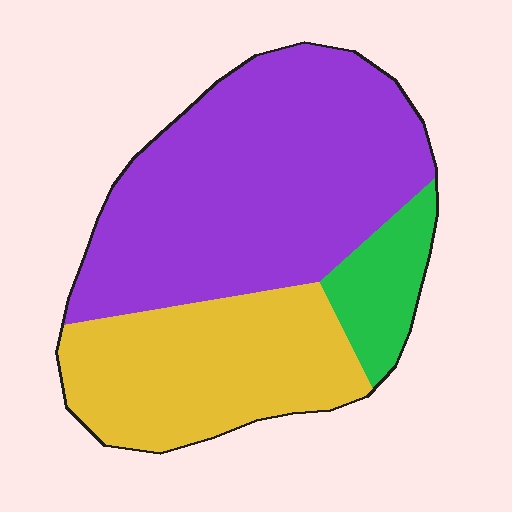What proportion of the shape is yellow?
Yellow covers about 35% of the shape.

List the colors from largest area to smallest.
From largest to smallest: purple, yellow, green.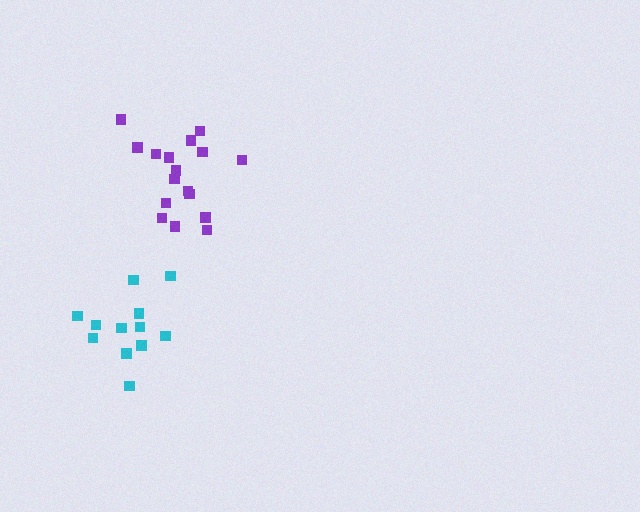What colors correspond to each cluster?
The clusters are colored: purple, cyan.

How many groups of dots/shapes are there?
There are 2 groups.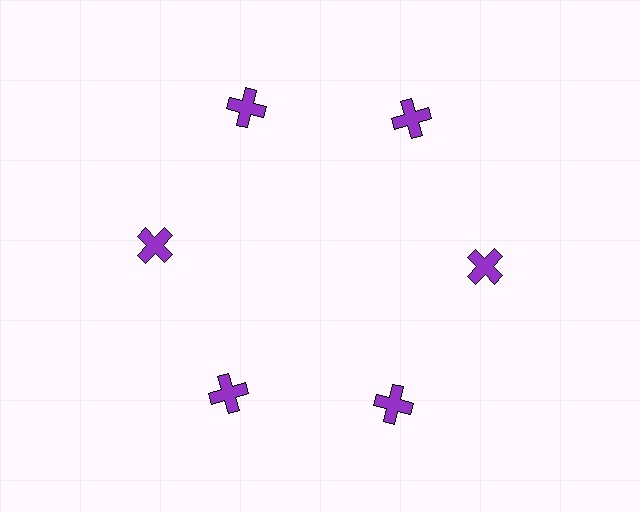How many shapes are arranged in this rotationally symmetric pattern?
There are 6 shapes, arranged in 6 groups of 1.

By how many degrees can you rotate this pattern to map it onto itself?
The pattern maps onto itself every 60 degrees of rotation.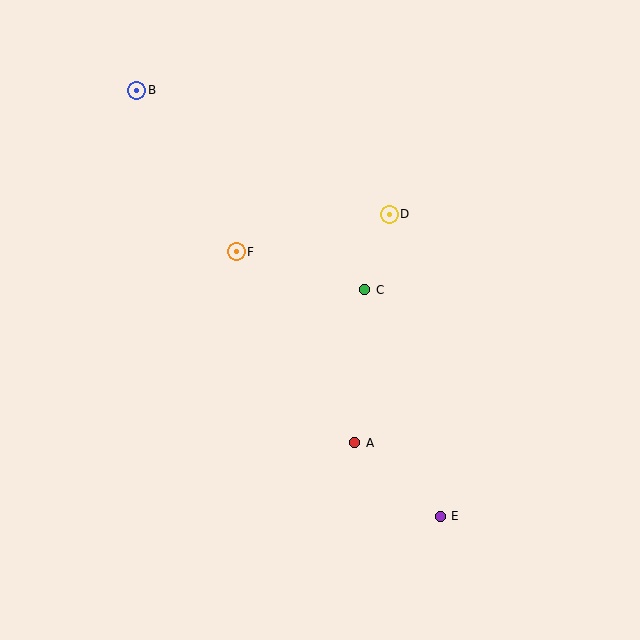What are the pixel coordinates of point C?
Point C is at (365, 290).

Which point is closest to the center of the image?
Point C at (365, 290) is closest to the center.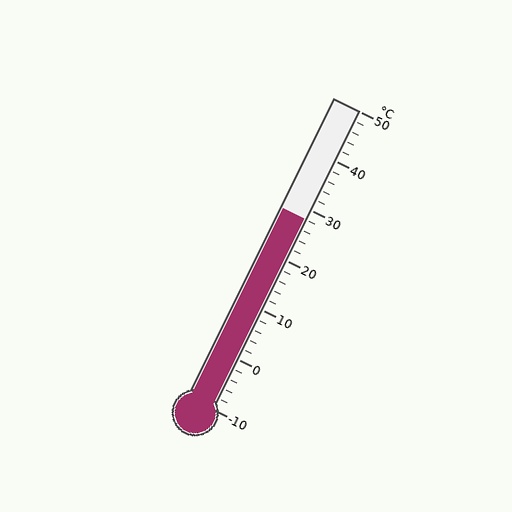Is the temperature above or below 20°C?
The temperature is above 20°C.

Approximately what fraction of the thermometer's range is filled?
The thermometer is filled to approximately 65% of its range.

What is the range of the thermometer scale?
The thermometer scale ranges from -10°C to 50°C.